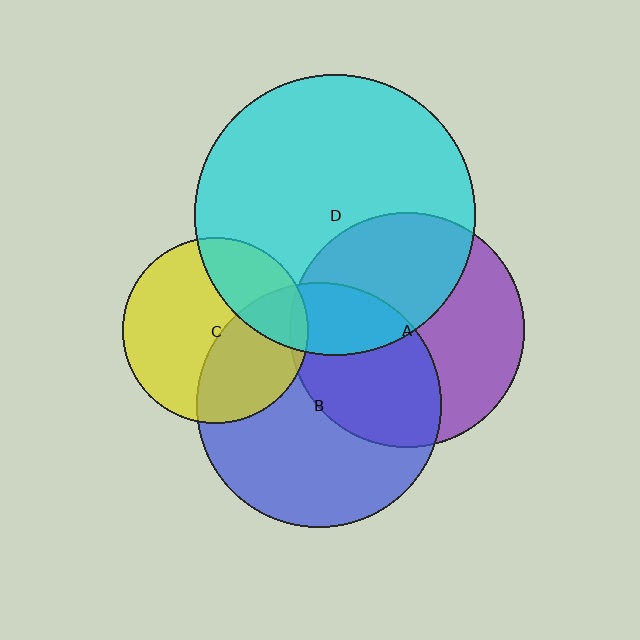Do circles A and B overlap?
Yes.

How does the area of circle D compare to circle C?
Approximately 2.3 times.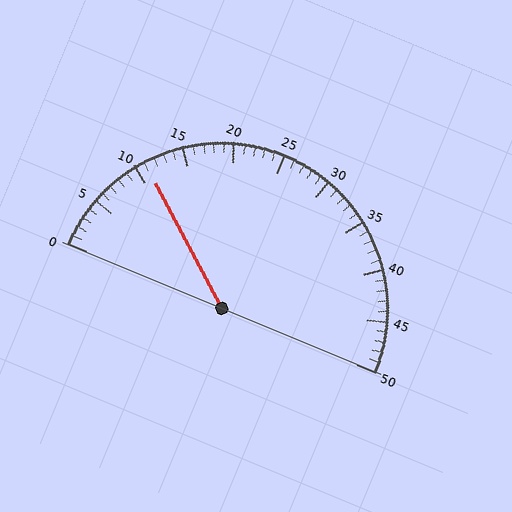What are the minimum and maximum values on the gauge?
The gauge ranges from 0 to 50.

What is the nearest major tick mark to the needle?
The nearest major tick mark is 10.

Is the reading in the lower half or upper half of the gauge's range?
The reading is in the lower half of the range (0 to 50).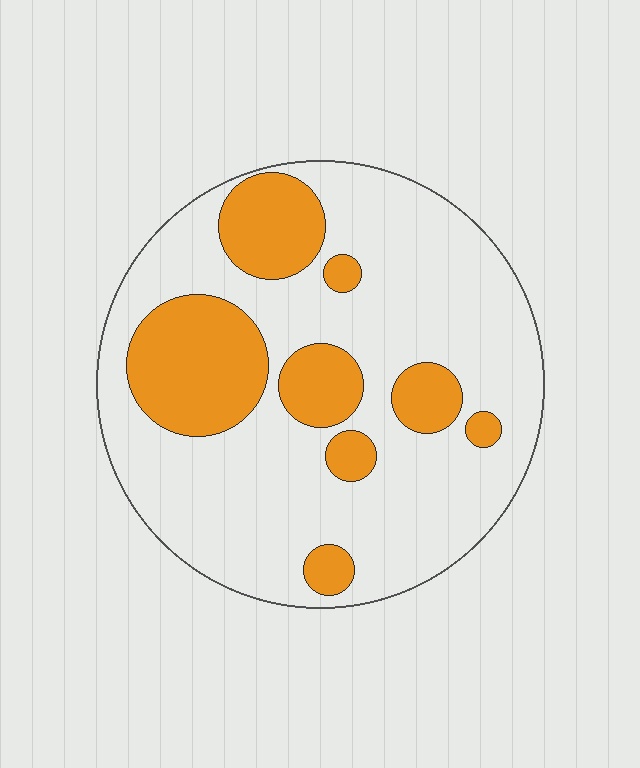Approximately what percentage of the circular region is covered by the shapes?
Approximately 25%.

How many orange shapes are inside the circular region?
8.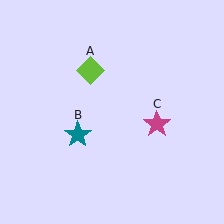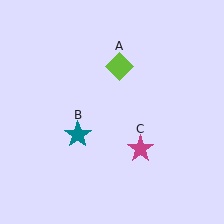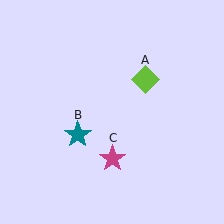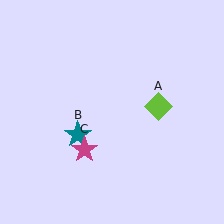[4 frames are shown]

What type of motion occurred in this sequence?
The lime diamond (object A), magenta star (object C) rotated clockwise around the center of the scene.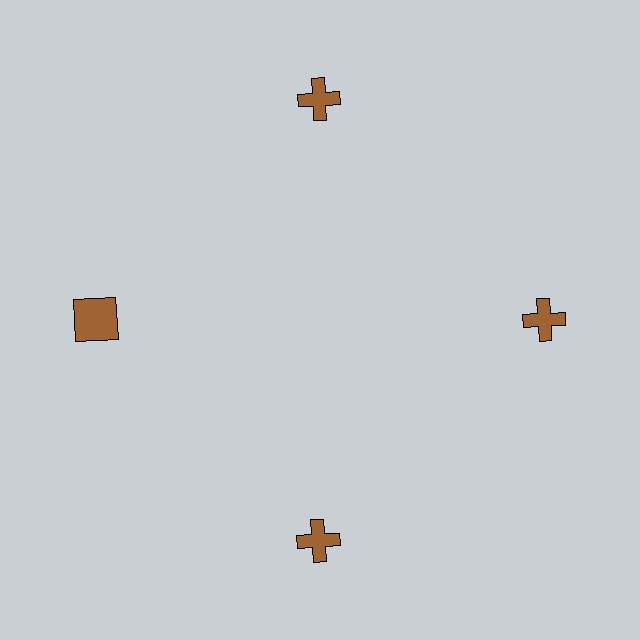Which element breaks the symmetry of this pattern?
The brown square at roughly the 9 o'clock position breaks the symmetry. All other shapes are brown crosses.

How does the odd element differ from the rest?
It has a different shape: square instead of cross.